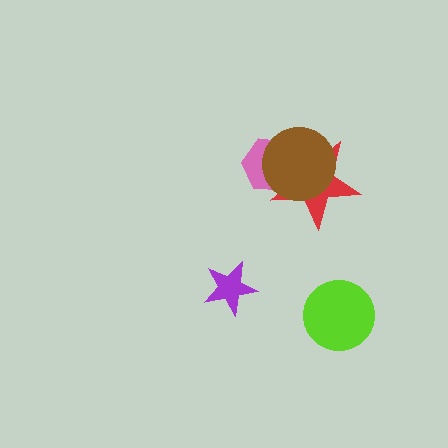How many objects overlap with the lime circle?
0 objects overlap with the lime circle.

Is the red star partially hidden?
Yes, it is partially covered by another shape.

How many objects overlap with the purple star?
0 objects overlap with the purple star.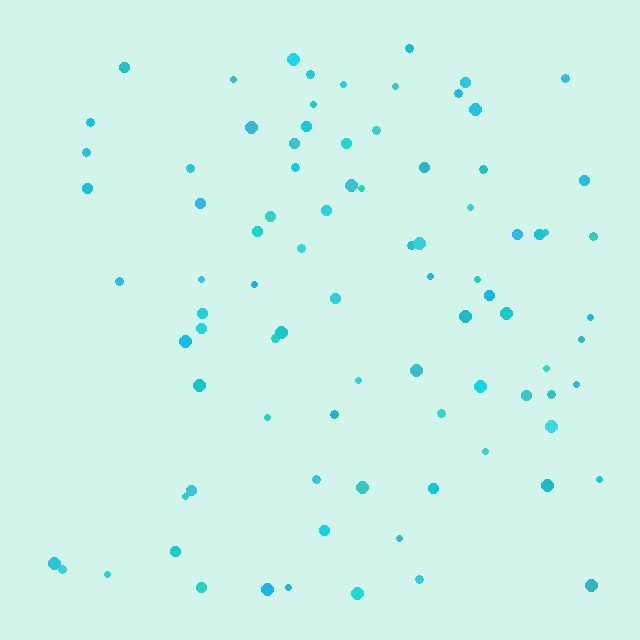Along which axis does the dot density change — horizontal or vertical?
Horizontal.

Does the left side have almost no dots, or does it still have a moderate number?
Still a moderate number, just noticeably fewer than the right.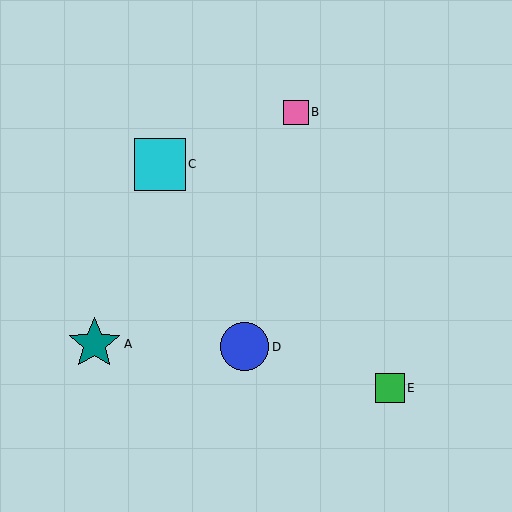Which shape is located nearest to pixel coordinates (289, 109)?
The pink square (labeled B) at (296, 112) is nearest to that location.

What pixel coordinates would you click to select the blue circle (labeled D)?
Click at (245, 347) to select the blue circle D.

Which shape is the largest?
The teal star (labeled A) is the largest.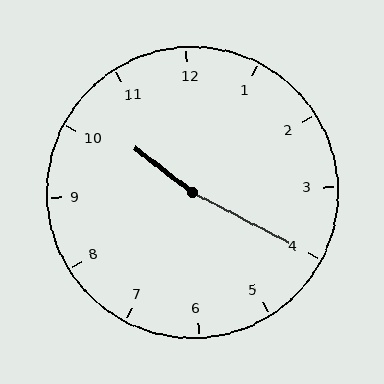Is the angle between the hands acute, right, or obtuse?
It is obtuse.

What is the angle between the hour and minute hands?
Approximately 170 degrees.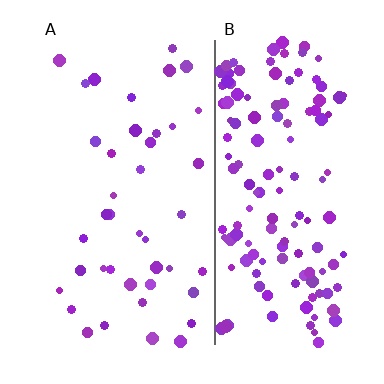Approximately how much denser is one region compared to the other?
Approximately 3.4× — region B over region A.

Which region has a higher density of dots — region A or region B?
B (the right).